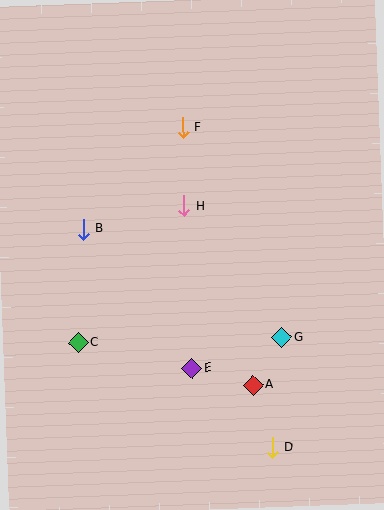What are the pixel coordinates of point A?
Point A is at (253, 385).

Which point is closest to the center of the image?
Point H at (184, 206) is closest to the center.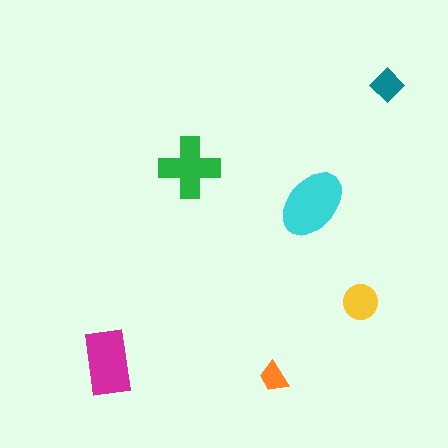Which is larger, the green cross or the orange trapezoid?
The green cross.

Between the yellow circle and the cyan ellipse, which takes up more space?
The cyan ellipse.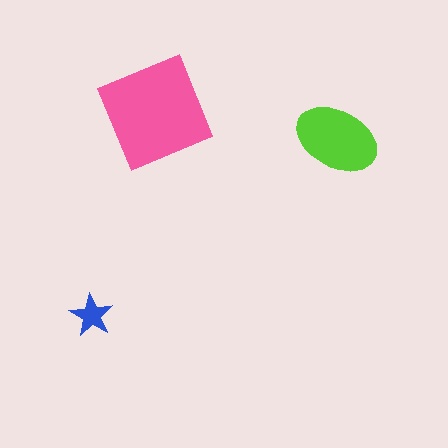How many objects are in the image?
There are 3 objects in the image.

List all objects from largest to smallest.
The pink diamond, the lime ellipse, the blue star.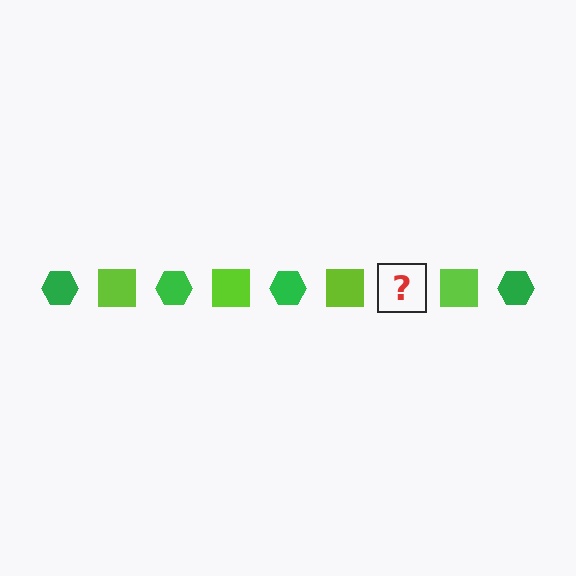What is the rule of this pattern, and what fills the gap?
The rule is that the pattern alternates between green hexagon and lime square. The gap should be filled with a green hexagon.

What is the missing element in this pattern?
The missing element is a green hexagon.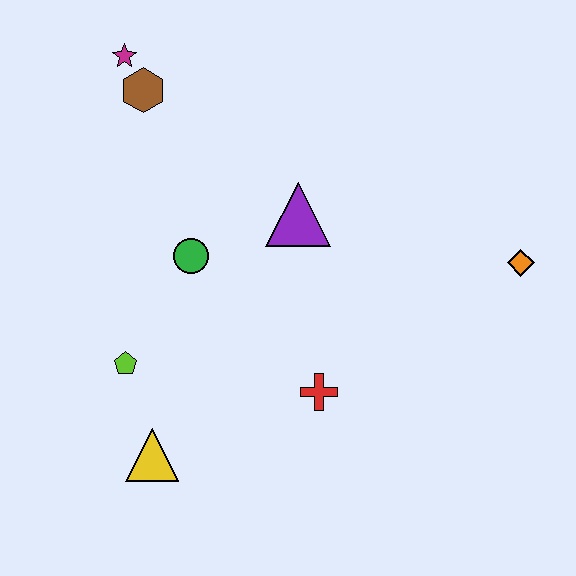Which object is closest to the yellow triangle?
The lime pentagon is closest to the yellow triangle.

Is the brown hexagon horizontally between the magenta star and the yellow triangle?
Yes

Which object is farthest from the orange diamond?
The magenta star is farthest from the orange diamond.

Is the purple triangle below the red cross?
No